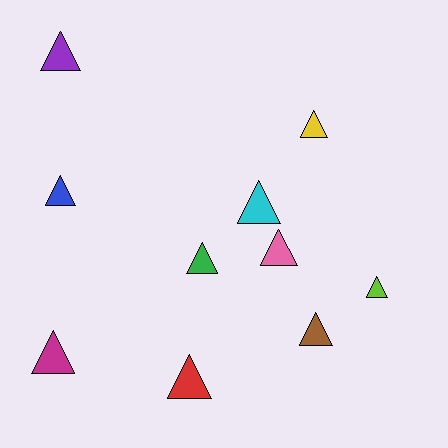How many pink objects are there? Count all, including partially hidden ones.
There is 1 pink object.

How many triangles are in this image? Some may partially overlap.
There are 10 triangles.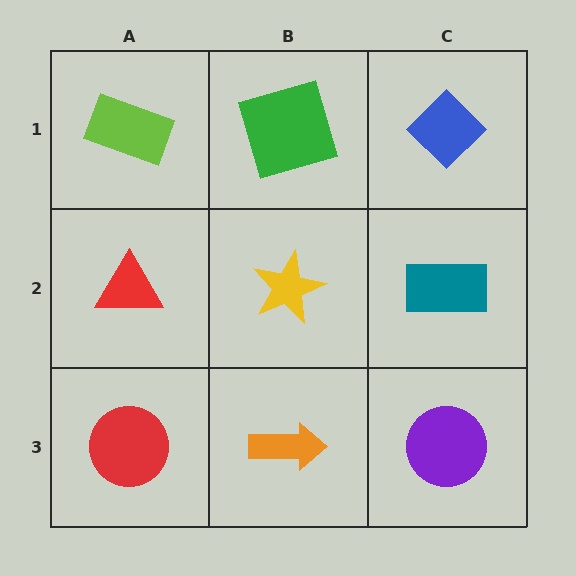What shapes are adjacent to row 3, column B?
A yellow star (row 2, column B), a red circle (row 3, column A), a purple circle (row 3, column C).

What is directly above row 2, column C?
A blue diamond.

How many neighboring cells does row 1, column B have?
3.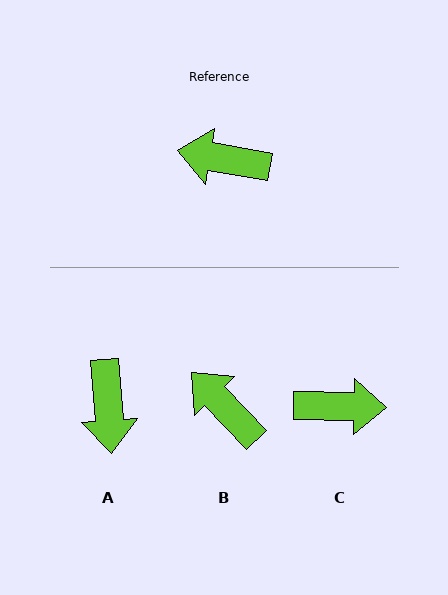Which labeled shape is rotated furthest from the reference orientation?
C, about 171 degrees away.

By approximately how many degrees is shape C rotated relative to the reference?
Approximately 171 degrees clockwise.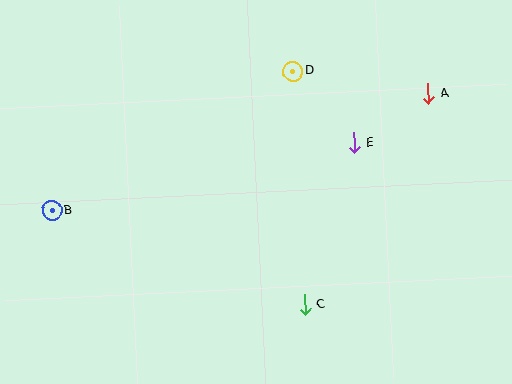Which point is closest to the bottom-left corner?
Point B is closest to the bottom-left corner.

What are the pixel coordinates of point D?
Point D is at (293, 71).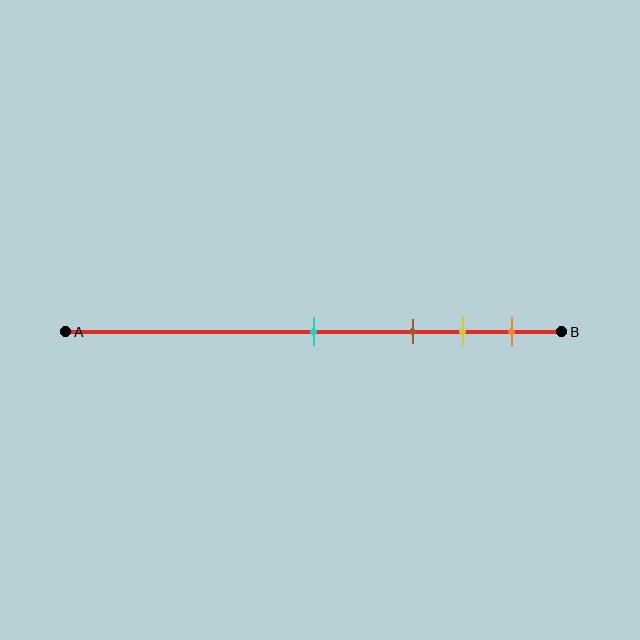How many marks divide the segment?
There are 4 marks dividing the segment.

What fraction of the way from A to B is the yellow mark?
The yellow mark is approximately 80% (0.8) of the way from A to B.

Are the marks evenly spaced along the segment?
No, the marks are not evenly spaced.